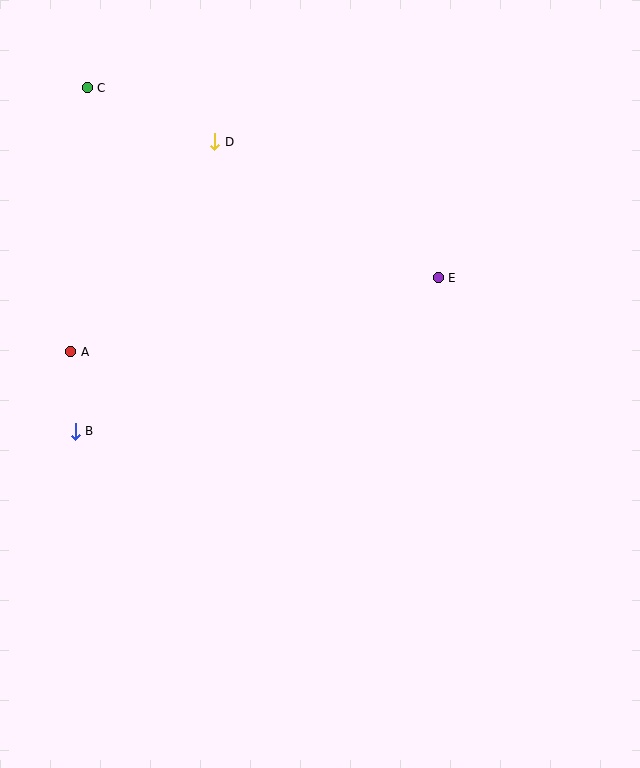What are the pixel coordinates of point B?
Point B is at (75, 431).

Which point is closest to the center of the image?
Point E at (438, 278) is closest to the center.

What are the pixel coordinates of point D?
Point D is at (215, 142).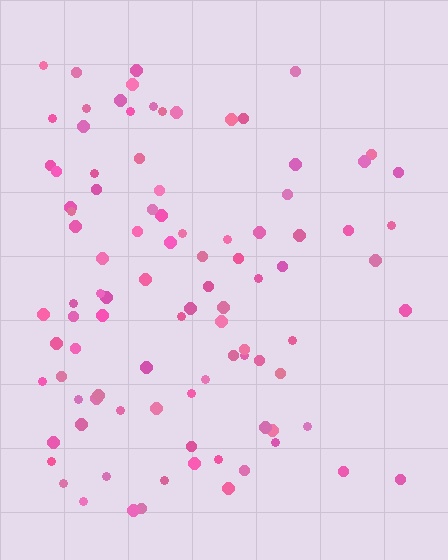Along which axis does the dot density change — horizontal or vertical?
Horizontal.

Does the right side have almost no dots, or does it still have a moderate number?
Still a moderate number, just noticeably fewer than the left.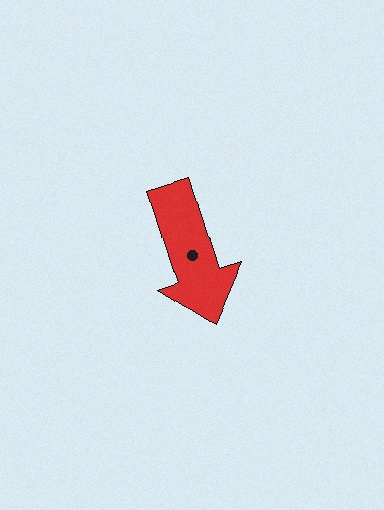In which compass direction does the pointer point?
South.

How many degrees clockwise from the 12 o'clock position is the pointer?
Approximately 162 degrees.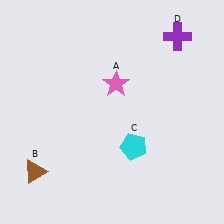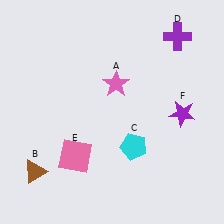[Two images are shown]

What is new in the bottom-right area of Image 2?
A purple star (F) was added in the bottom-right area of Image 2.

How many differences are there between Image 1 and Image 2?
There are 2 differences between the two images.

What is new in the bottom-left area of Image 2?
A pink square (E) was added in the bottom-left area of Image 2.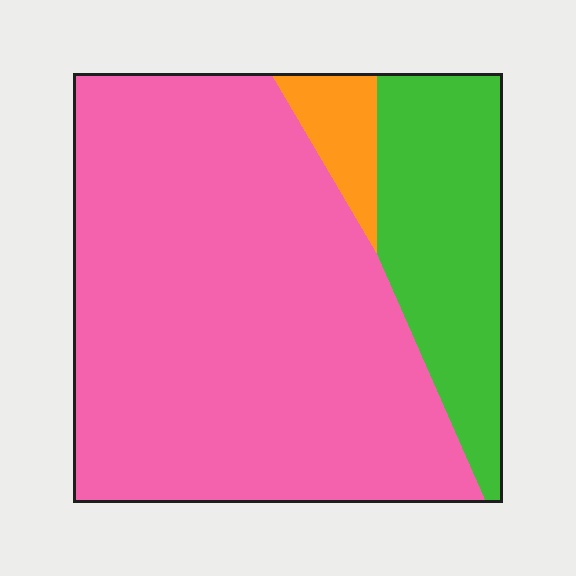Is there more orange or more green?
Green.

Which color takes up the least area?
Orange, at roughly 5%.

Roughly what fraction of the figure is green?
Green covers roughly 20% of the figure.